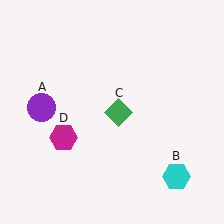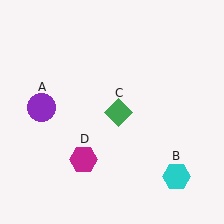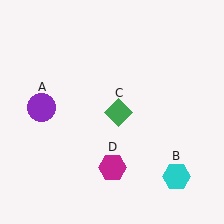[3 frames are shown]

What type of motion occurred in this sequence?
The magenta hexagon (object D) rotated counterclockwise around the center of the scene.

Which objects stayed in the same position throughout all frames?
Purple circle (object A) and cyan hexagon (object B) and green diamond (object C) remained stationary.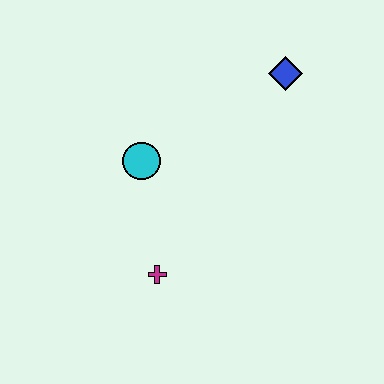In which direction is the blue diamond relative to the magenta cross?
The blue diamond is above the magenta cross.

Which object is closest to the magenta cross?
The cyan circle is closest to the magenta cross.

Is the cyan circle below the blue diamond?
Yes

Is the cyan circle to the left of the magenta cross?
Yes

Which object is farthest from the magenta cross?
The blue diamond is farthest from the magenta cross.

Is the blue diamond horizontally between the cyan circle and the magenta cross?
No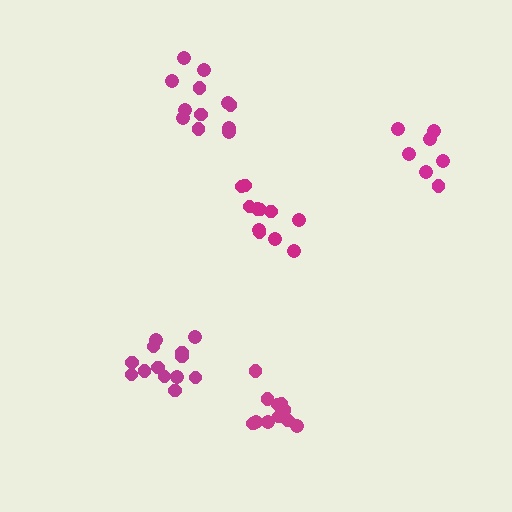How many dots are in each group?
Group 1: 12 dots, Group 2: 13 dots, Group 3: 7 dots, Group 4: 11 dots, Group 5: 11 dots (54 total).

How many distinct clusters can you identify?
There are 5 distinct clusters.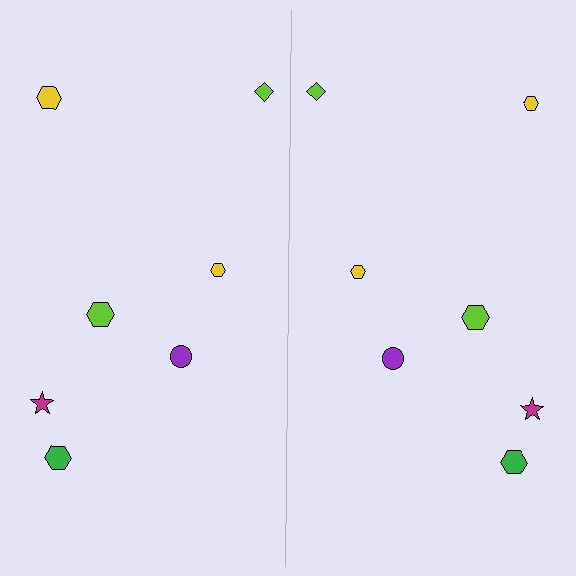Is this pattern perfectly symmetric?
No, the pattern is not perfectly symmetric. The yellow hexagon on the right side has a different size than its mirror counterpart.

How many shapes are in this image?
There are 14 shapes in this image.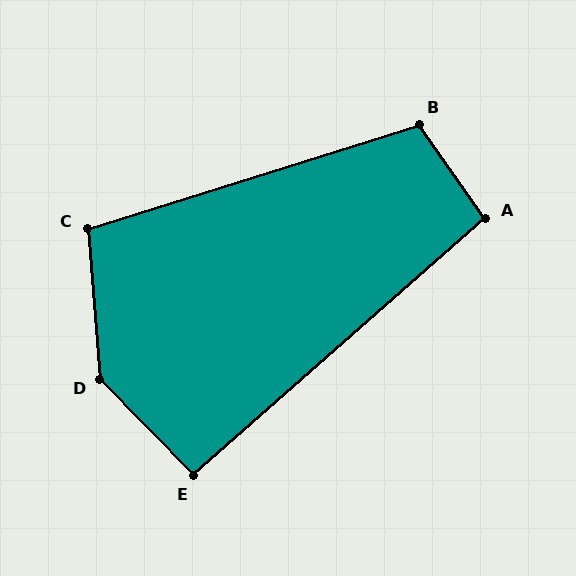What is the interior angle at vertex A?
Approximately 96 degrees (obtuse).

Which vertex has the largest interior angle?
D, at approximately 140 degrees.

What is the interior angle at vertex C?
Approximately 103 degrees (obtuse).